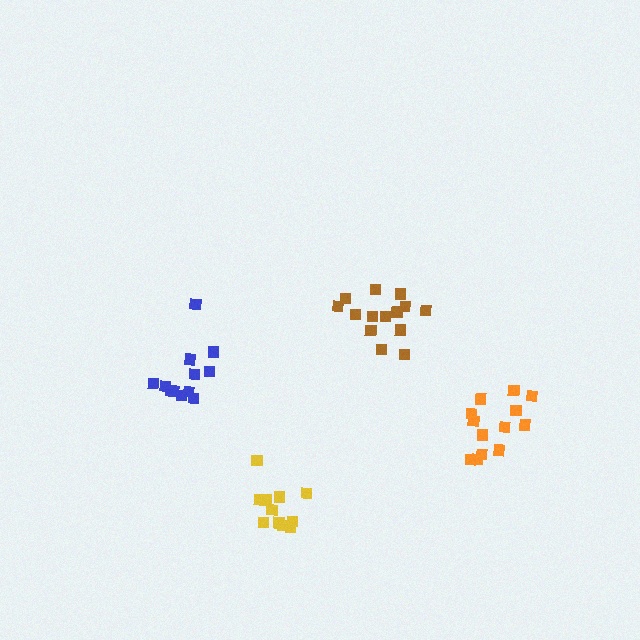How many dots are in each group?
Group 1: 11 dots, Group 2: 14 dots, Group 3: 13 dots, Group 4: 12 dots (50 total).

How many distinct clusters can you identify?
There are 4 distinct clusters.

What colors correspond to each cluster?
The clusters are colored: yellow, brown, orange, blue.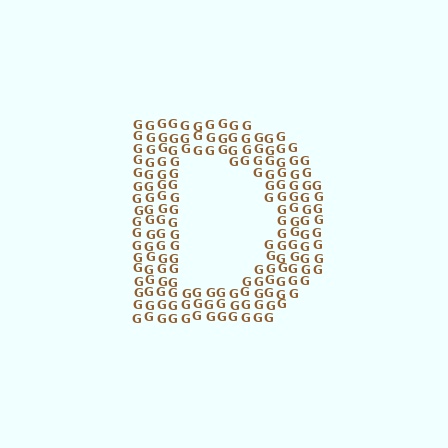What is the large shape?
The large shape is the letter D.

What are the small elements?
The small elements are letter G's.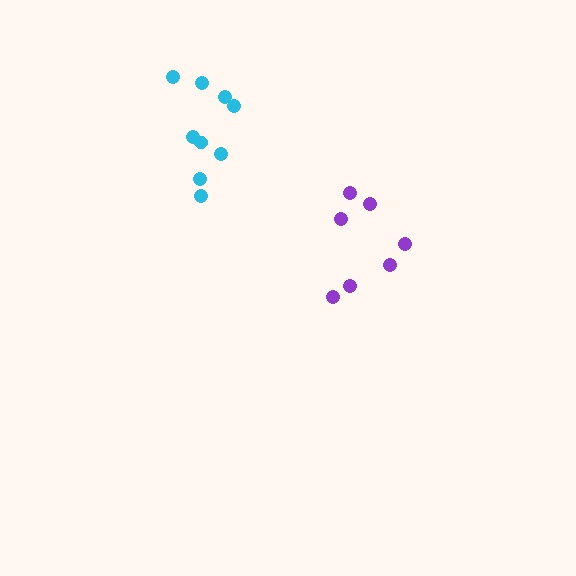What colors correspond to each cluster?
The clusters are colored: cyan, purple.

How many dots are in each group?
Group 1: 9 dots, Group 2: 7 dots (16 total).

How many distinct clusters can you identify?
There are 2 distinct clusters.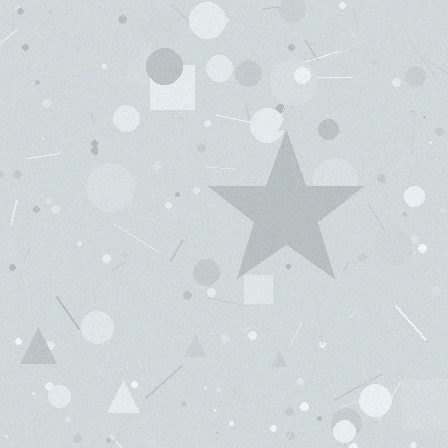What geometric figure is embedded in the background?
A star is embedded in the background.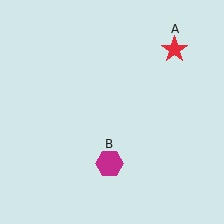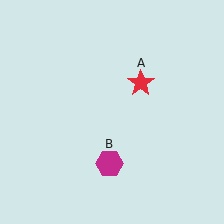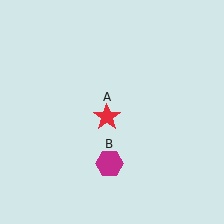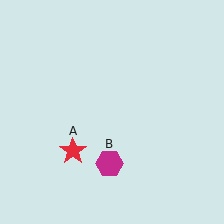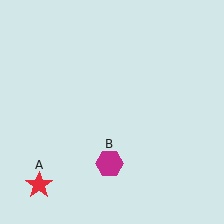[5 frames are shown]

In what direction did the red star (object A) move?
The red star (object A) moved down and to the left.